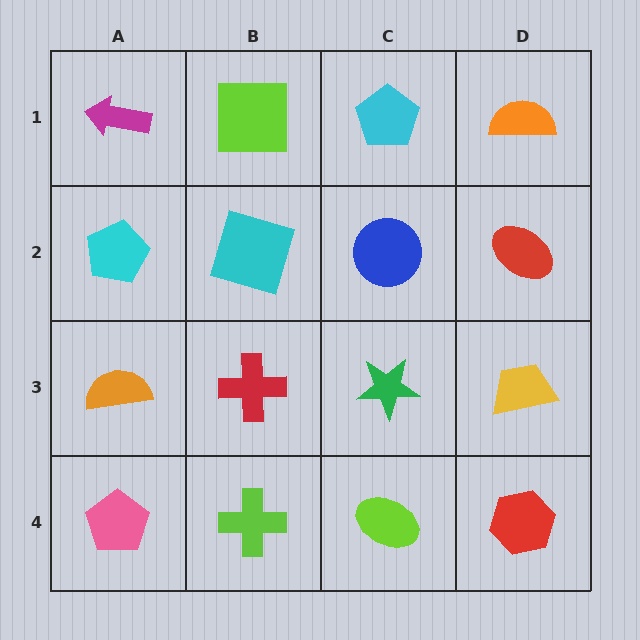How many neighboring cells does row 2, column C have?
4.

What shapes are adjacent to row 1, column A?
A cyan pentagon (row 2, column A), a lime square (row 1, column B).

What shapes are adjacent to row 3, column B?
A cyan square (row 2, column B), a lime cross (row 4, column B), an orange semicircle (row 3, column A), a green star (row 3, column C).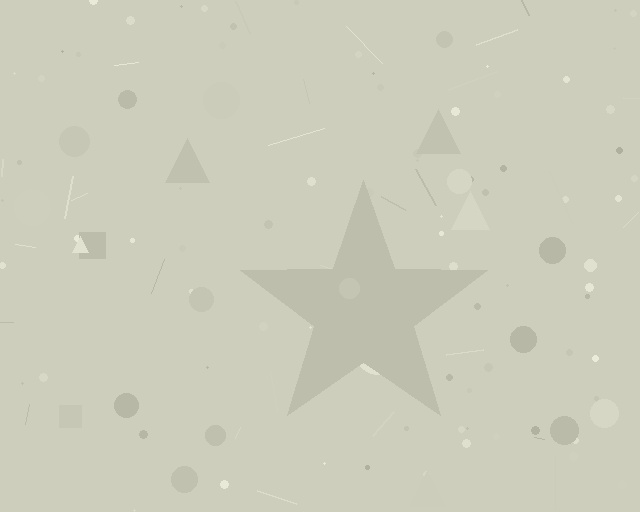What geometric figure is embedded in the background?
A star is embedded in the background.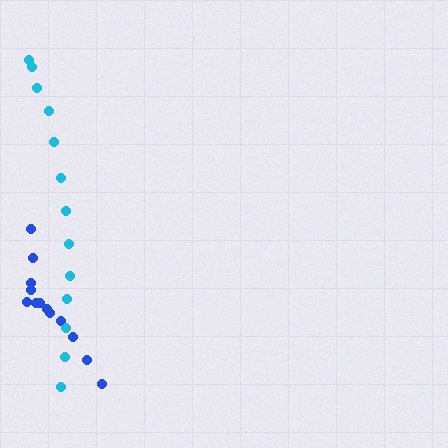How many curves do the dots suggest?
There are 2 distinct paths.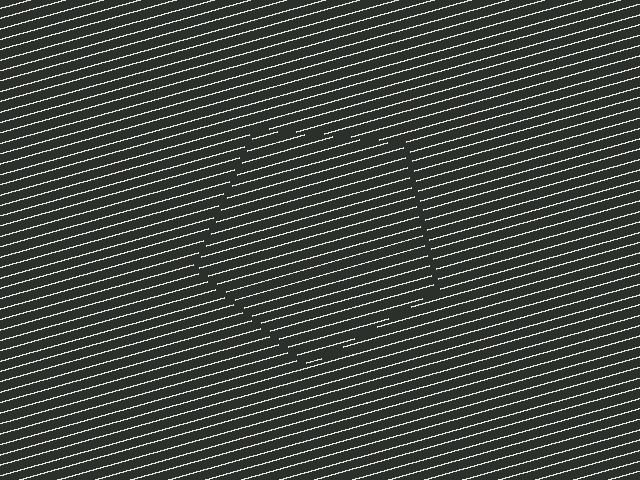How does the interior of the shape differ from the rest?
The interior of the shape contains the same grating, shifted by half a period — the contour is defined by the phase discontinuity where line-ends from the inner and outer gratings abut.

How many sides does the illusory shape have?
5 sides — the line-ends trace a pentagon.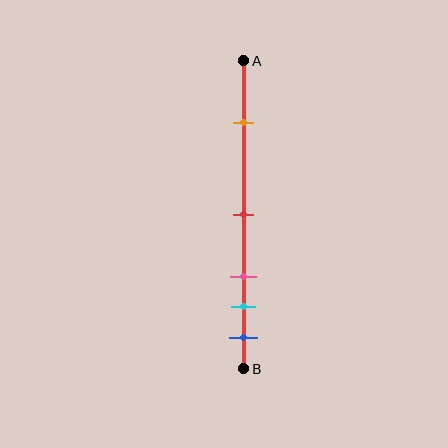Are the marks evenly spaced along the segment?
No, the marks are not evenly spaced.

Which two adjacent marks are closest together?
The cyan and blue marks are the closest adjacent pair.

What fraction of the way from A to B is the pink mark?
The pink mark is approximately 70% (0.7) of the way from A to B.